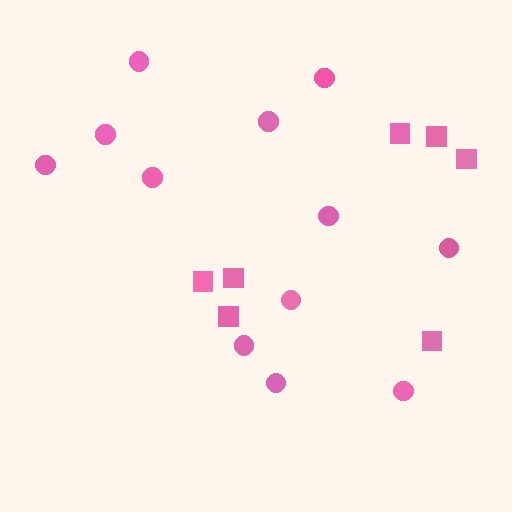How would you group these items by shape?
There are 2 groups: one group of squares (7) and one group of circles (12).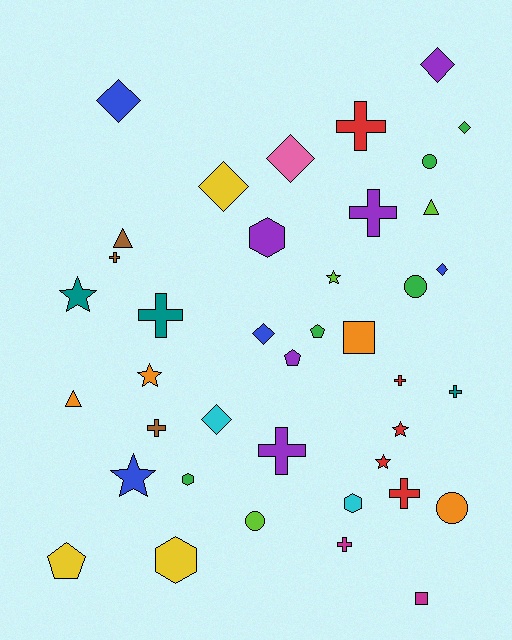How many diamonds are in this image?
There are 8 diamonds.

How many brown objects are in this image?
There are 3 brown objects.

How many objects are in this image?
There are 40 objects.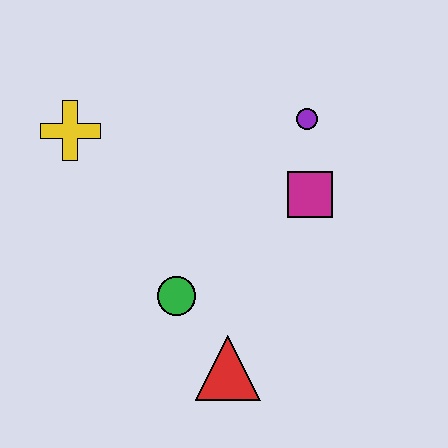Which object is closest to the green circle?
The red triangle is closest to the green circle.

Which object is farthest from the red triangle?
The yellow cross is farthest from the red triangle.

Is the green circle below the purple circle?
Yes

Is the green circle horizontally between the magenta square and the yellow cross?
Yes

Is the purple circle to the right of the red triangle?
Yes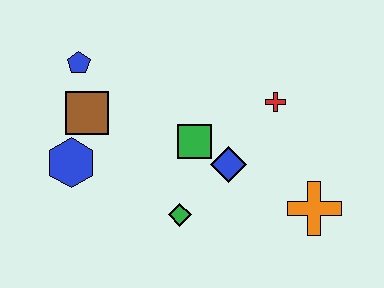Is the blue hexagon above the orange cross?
Yes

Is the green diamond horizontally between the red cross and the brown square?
Yes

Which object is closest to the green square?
The blue diamond is closest to the green square.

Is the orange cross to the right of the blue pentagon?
Yes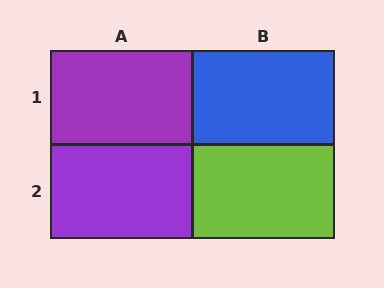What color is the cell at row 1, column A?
Purple.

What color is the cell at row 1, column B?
Blue.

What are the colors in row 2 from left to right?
Purple, lime.